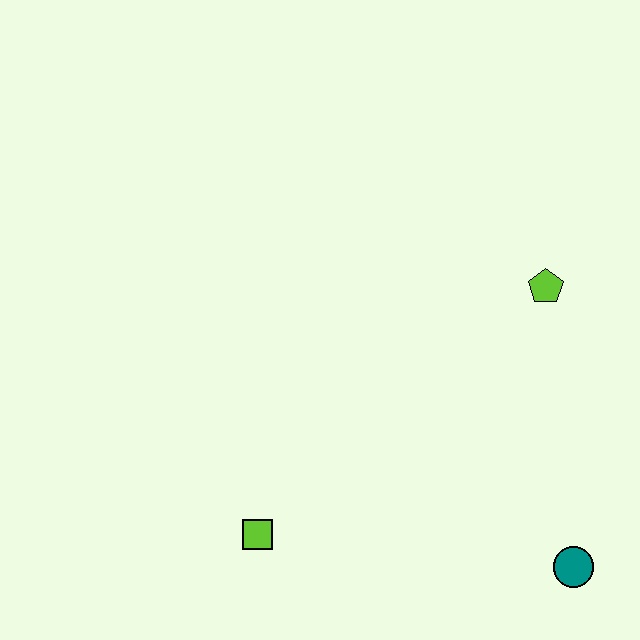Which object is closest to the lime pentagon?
The teal circle is closest to the lime pentagon.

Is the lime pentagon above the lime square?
Yes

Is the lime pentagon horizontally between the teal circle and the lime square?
Yes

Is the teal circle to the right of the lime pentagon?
Yes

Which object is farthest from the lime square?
The lime pentagon is farthest from the lime square.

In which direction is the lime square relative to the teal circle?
The lime square is to the left of the teal circle.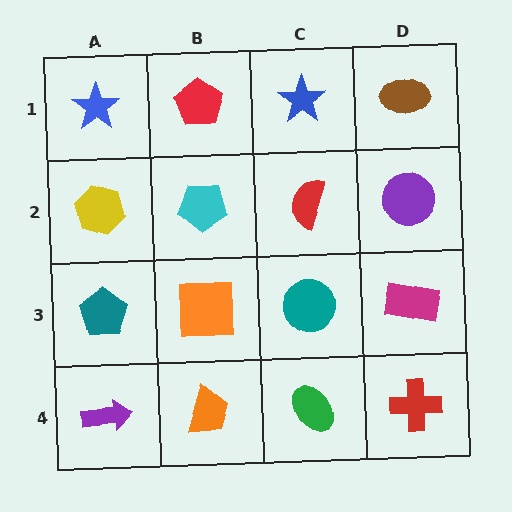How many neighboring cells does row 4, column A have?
2.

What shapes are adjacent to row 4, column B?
An orange square (row 3, column B), a purple arrow (row 4, column A), a green ellipse (row 4, column C).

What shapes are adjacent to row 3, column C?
A red semicircle (row 2, column C), a green ellipse (row 4, column C), an orange square (row 3, column B), a magenta rectangle (row 3, column D).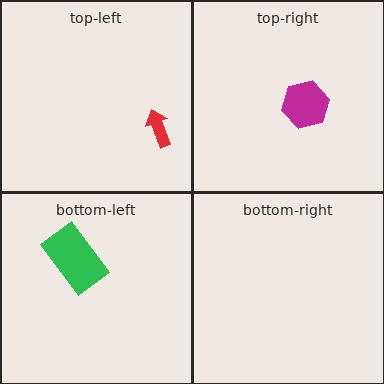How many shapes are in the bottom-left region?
1.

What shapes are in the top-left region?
The red arrow.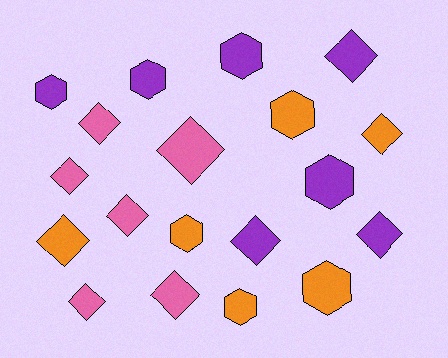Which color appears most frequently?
Purple, with 7 objects.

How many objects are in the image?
There are 19 objects.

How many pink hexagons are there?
There are no pink hexagons.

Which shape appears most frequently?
Diamond, with 11 objects.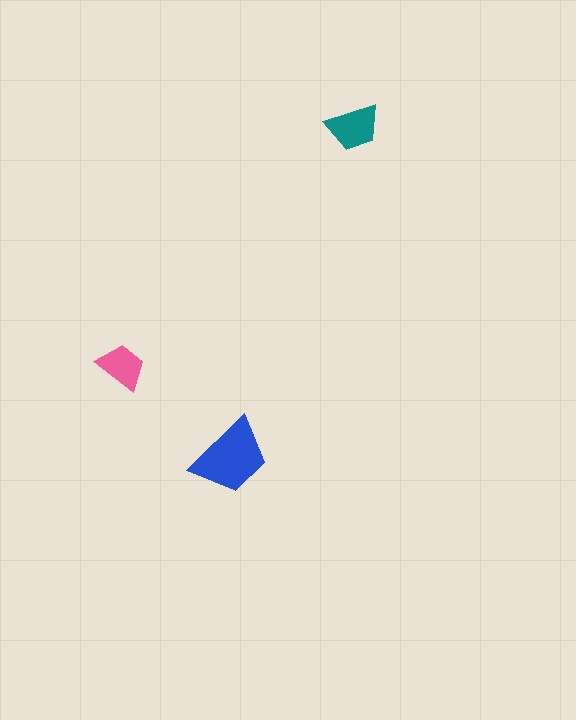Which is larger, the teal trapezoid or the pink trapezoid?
The teal one.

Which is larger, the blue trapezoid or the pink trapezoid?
The blue one.